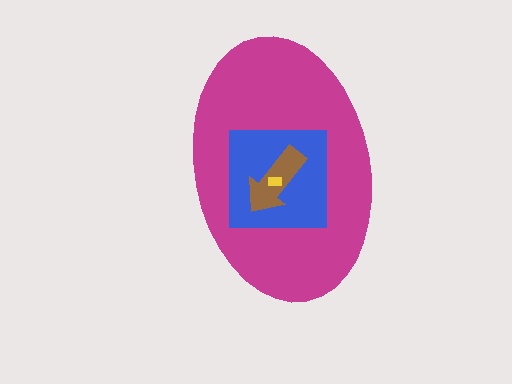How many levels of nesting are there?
4.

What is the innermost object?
The yellow rectangle.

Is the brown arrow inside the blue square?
Yes.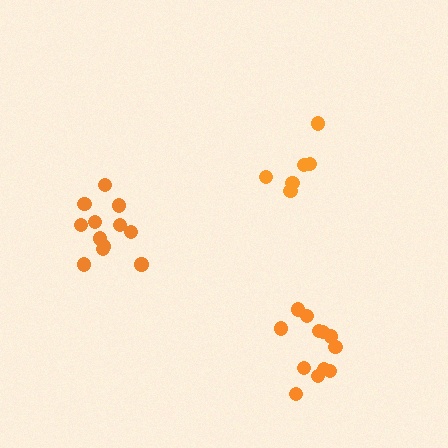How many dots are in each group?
Group 1: 6 dots, Group 2: 12 dots, Group 3: 12 dots (30 total).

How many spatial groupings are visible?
There are 3 spatial groupings.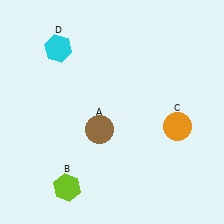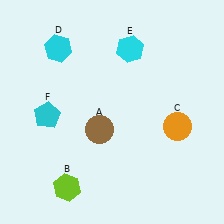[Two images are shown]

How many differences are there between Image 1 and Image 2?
There are 2 differences between the two images.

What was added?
A cyan hexagon (E), a cyan pentagon (F) were added in Image 2.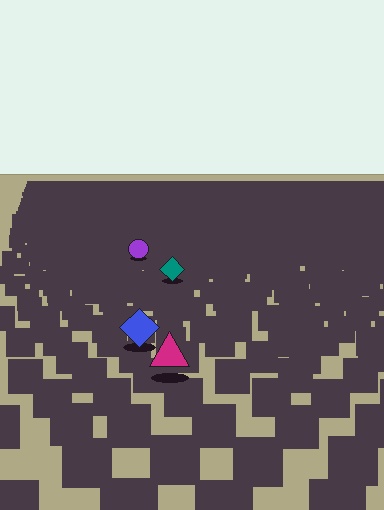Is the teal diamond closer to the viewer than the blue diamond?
No. The blue diamond is closer — you can tell from the texture gradient: the ground texture is coarser near it.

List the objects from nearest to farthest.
From nearest to farthest: the magenta triangle, the blue diamond, the teal diamond, the purple circle.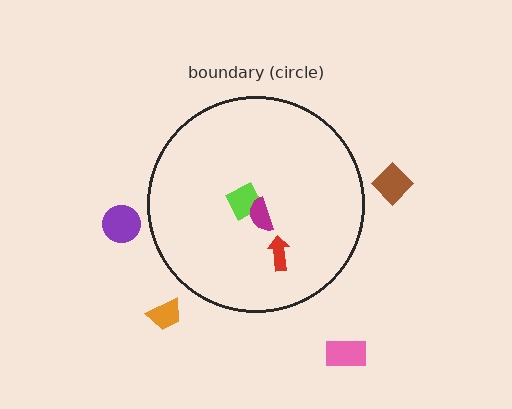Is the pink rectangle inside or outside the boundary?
Outside.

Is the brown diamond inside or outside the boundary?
Outside.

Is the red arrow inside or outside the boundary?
Inside.